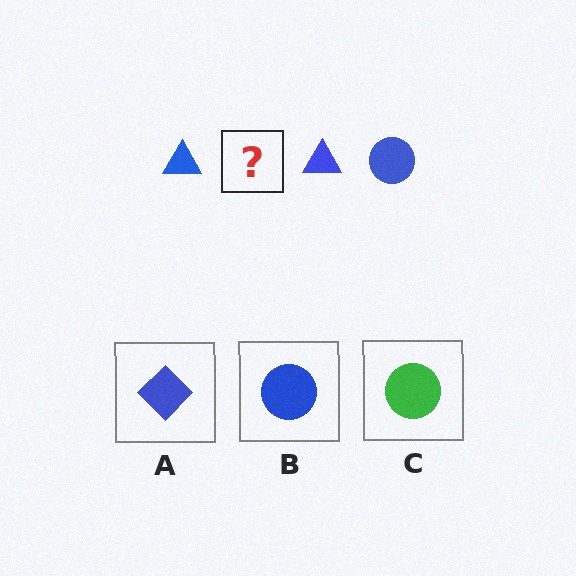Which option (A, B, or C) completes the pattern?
B.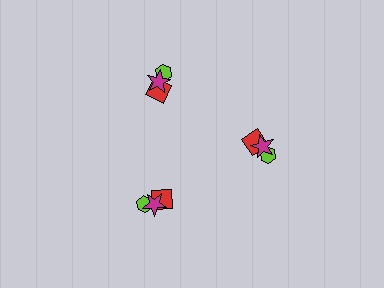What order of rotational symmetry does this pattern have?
This pattern has 3-fold rotational symmetry.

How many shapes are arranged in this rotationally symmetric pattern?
There are 9 shapes, arranged in 3 groups of 3.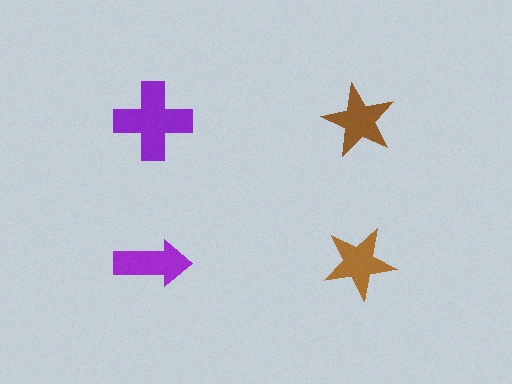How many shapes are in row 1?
2 shapes.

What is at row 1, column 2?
A brown star.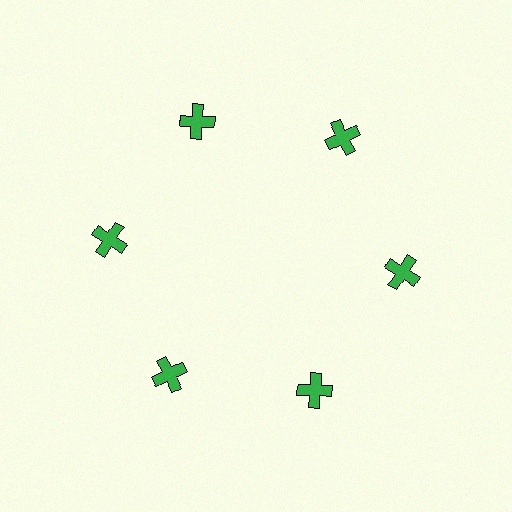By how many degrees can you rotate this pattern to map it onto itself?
The pattern maps onto itself every 60 degrees of rotation.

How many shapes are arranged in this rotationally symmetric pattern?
There are 6 shapes, arranged in 6 groups of 1.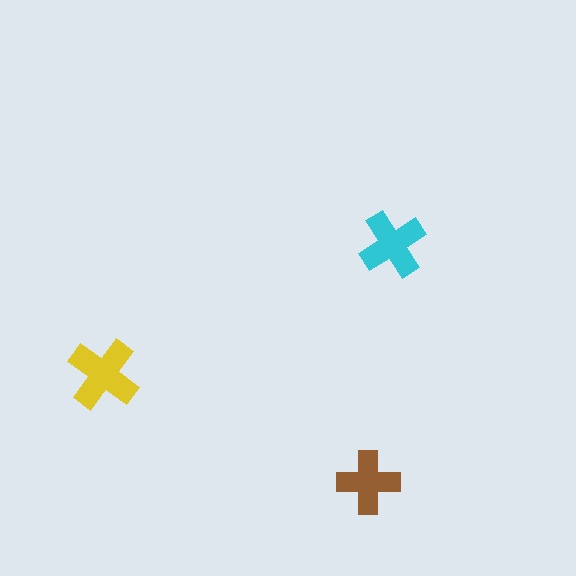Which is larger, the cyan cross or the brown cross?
The cyan one.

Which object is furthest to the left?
The yellow cross is leftmost.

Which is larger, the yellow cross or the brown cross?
The yellow one.